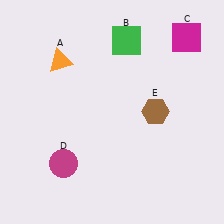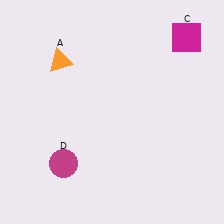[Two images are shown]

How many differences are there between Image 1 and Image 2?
There are 2 differences between the two images.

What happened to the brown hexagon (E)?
The brown hexagon (E) was removed in Image 2. It was in the top-right area of Image 1.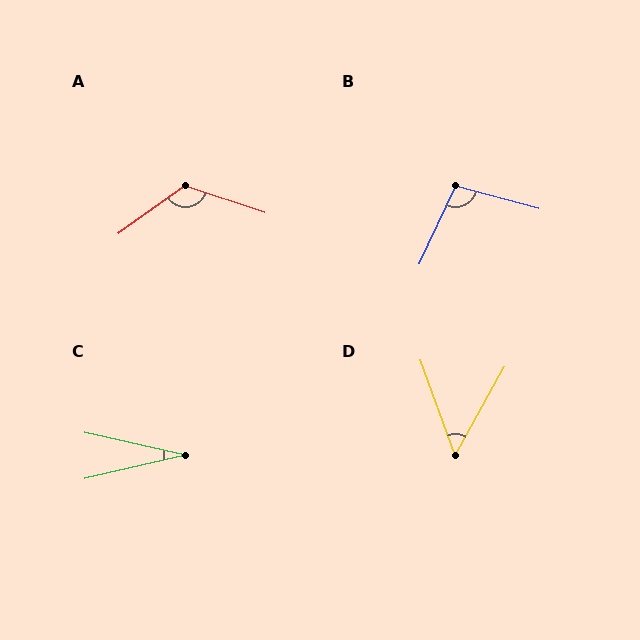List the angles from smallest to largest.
C (26°), D (49°), B (100°), A (126°).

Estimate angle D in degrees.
Approximately 49 degrees.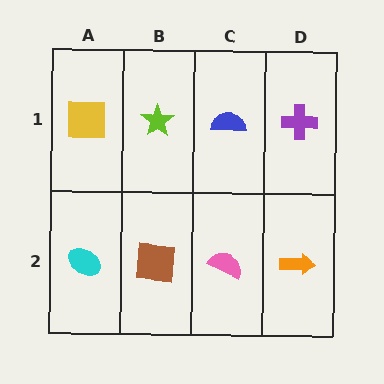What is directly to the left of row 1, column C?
A lime star.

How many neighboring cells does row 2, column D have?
2.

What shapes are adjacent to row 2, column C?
A blue semicircle (row 1, column C), a brown square (row 2, column B), an orange arrow (row 2, column D).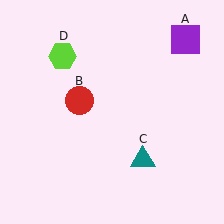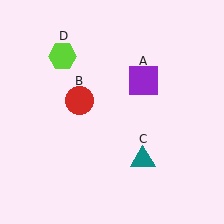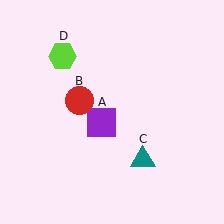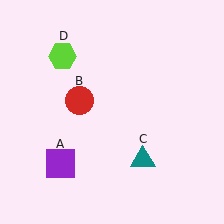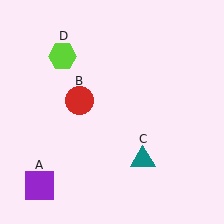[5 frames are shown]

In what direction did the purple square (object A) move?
The purple square (object A) moved down and to the left.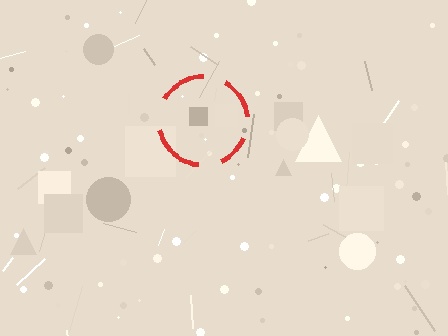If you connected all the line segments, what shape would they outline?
They would outline a circle.